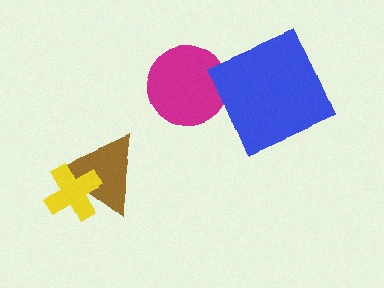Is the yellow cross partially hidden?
No, no other shape covers it.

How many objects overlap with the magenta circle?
0 objects overlap with the magenta circle.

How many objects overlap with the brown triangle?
1 object overlaps with the brown triangle.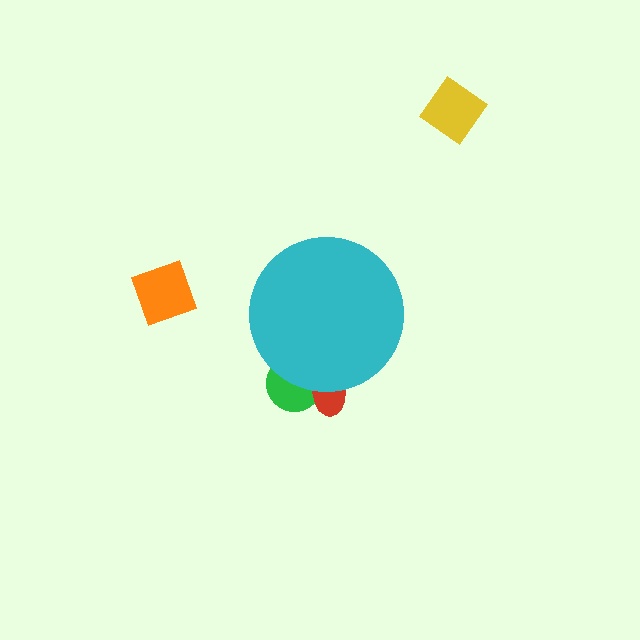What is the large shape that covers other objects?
A cyan circle.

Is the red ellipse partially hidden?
Yes, the red ellipse is partially hidden behind the cyan circle.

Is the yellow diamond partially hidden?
No, the yellow diamond is fully visible.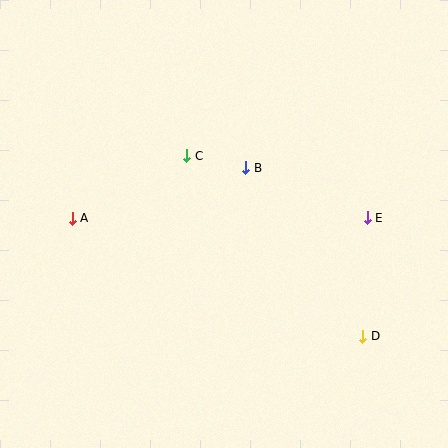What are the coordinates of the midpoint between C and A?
The midpoint between C and A is at (129, 187).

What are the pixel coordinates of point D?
Point D is at (363, 336).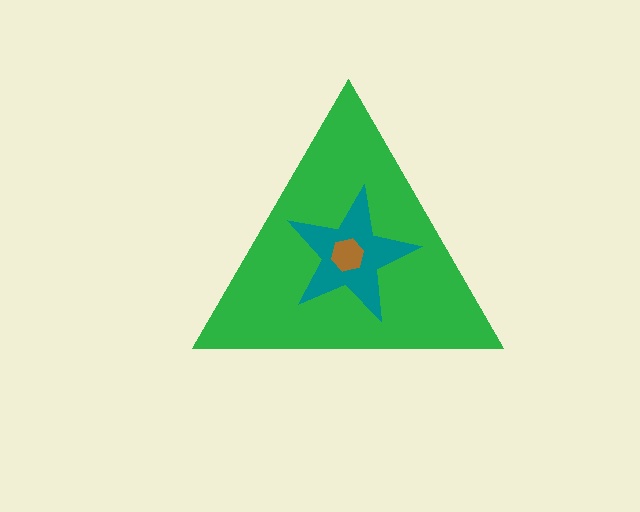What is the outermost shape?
The green triangle.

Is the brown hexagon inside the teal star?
Yes.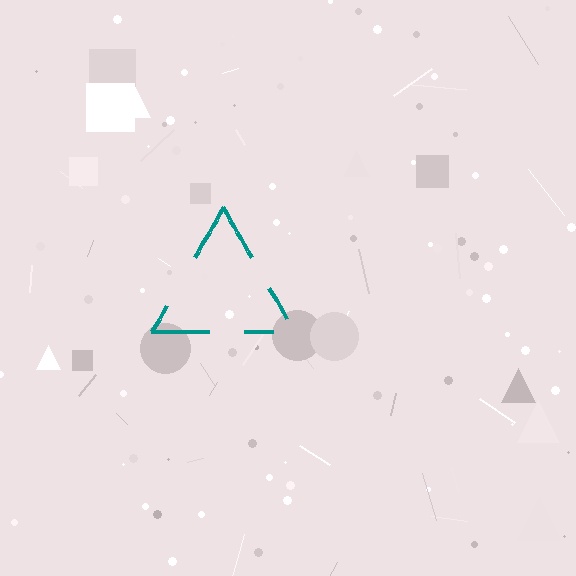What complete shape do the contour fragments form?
The contour fragments form a triangle.